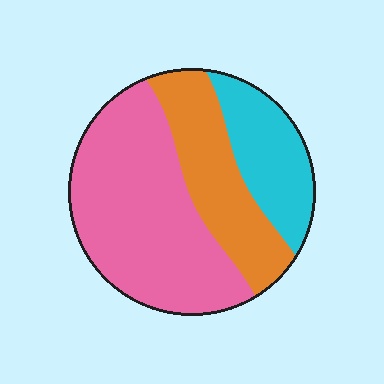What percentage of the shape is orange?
Orange takes up about one quarter (1/4) of the shape.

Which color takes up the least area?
Cyan, at roughly 20%.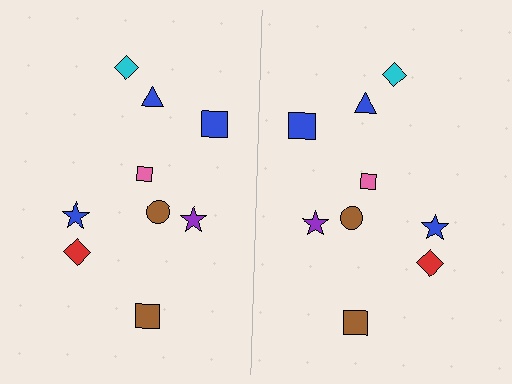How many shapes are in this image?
There are 18 shapes in this image.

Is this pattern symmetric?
Yes, this pattern has bilateral (reflection) symmetry.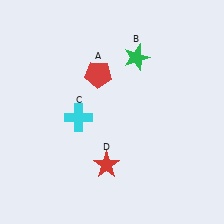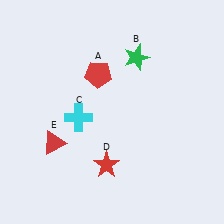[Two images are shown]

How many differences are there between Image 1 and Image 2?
There is 1 difference between the two images.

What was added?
A red triangle (E) was added in Image 2.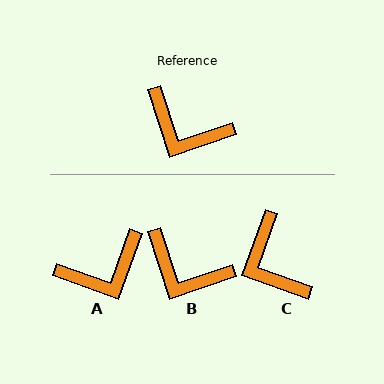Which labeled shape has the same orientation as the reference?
B.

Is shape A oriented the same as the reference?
No, it is off by about 52 degrees.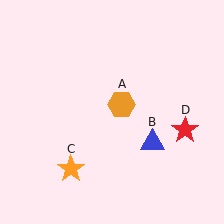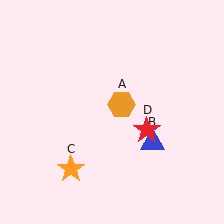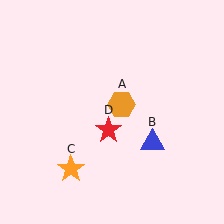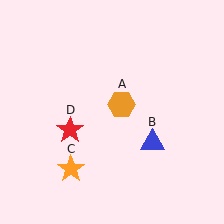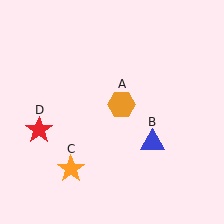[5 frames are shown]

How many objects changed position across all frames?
1 object changed position: red star (object D).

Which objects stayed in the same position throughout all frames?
Orange hexagon (object A) and blue triangle (object B) and orange star (object C) remained stationary.